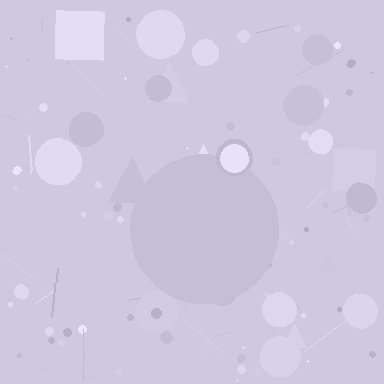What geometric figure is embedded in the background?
A circle is embedded in the background.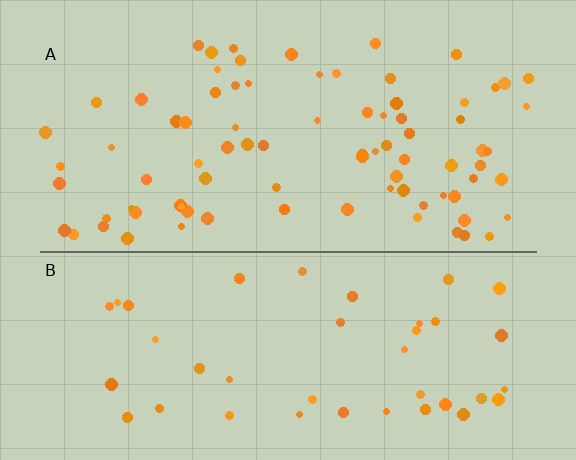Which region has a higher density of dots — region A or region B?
A (the top).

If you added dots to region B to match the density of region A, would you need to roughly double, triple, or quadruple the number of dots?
Approximately double.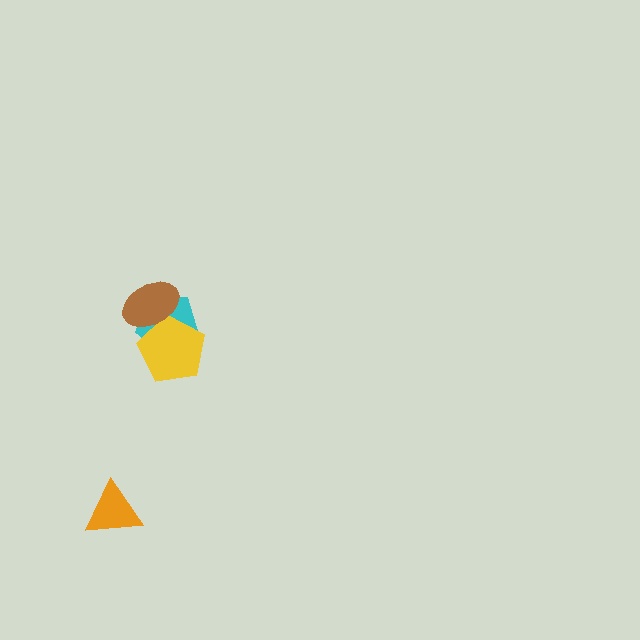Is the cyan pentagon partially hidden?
Yes, it is partially covered by another shape.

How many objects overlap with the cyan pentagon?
2 objects overlap with the cyan pentagon.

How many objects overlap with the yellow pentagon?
2 objects overlap with the yellow pentagon.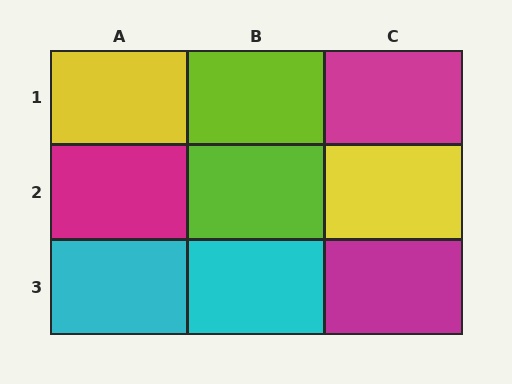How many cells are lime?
2 cells are lime.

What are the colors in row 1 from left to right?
Yellow, lime, magenta.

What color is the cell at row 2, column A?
Magenta.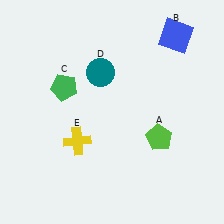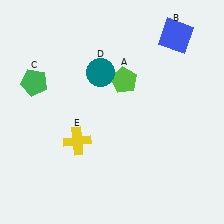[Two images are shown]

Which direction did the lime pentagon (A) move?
The lime pentagon (A) moved up.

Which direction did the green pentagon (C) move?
The green pentagon (C) moved left.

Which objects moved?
The objects that moved are: the lime pentagon (A), the green pentagon (C).